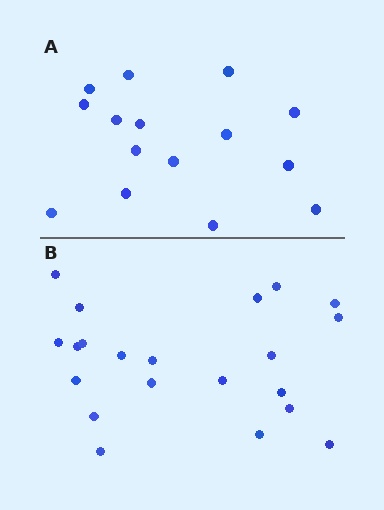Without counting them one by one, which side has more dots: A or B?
Region B (the bottom region) has more dots.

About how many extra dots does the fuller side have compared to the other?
Region B has about 6 more dots than region A.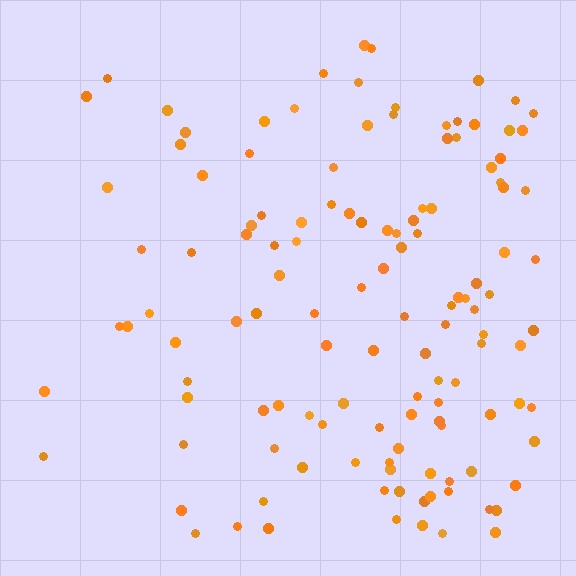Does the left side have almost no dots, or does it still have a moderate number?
Still a moderate number, just noticeably fewer than the right.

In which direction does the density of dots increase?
From left to right, with the right side densest.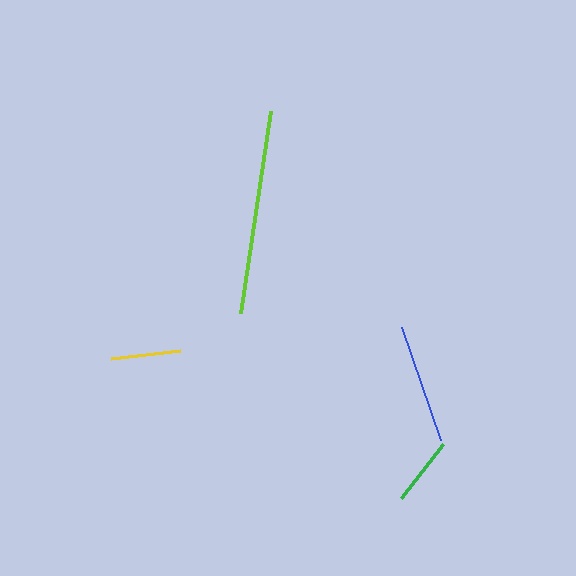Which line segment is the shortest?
The green line is the shortest at approximately 69 pixels.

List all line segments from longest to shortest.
From longest to shortest: lime, blue, yellow, green.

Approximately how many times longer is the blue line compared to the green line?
The blue line is approximately 1.7 times the length of the green line.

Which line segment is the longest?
The lime line is the longest at approximately 204 pixels.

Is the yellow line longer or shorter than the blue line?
The blue line is longer than the yellow line.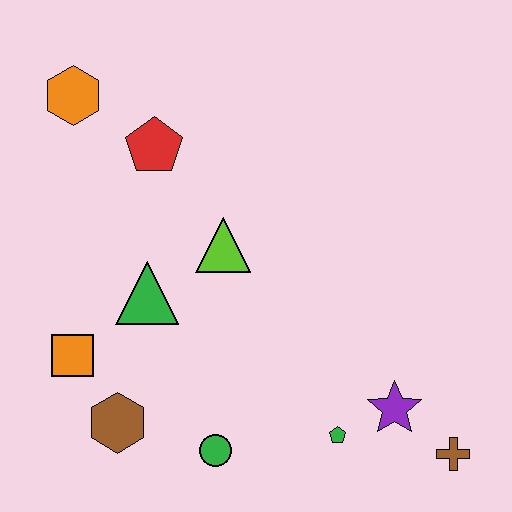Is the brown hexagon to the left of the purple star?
Yes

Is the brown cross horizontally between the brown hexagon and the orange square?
No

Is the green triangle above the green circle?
Yes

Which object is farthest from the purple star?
The orange hexagon is farthest from the purple star.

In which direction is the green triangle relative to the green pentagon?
The green triangle is to the left of the green pentagon.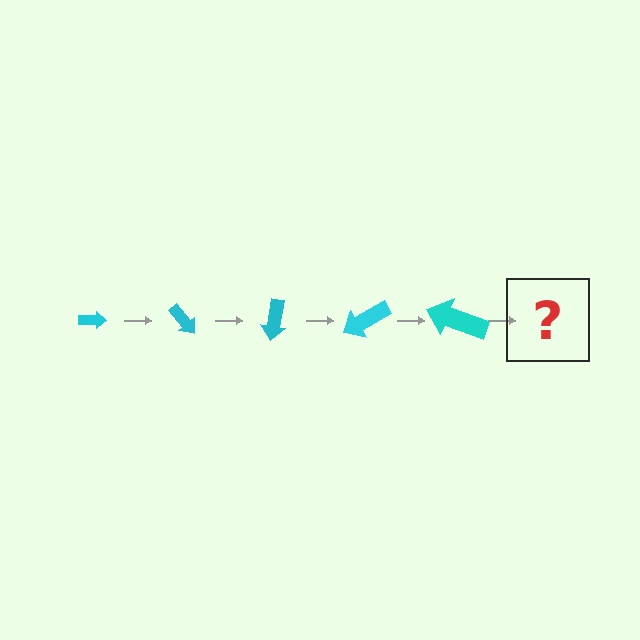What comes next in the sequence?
The next element should be an arrow, larger than the previous one and rotated 250 degrees from the start.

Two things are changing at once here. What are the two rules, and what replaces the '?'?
The two rules are that the arrow grows larger each step and it rotates 50 degrees each step. The '?' should be an arrow, larger than the previous one and rotated 250 degrees from the start.